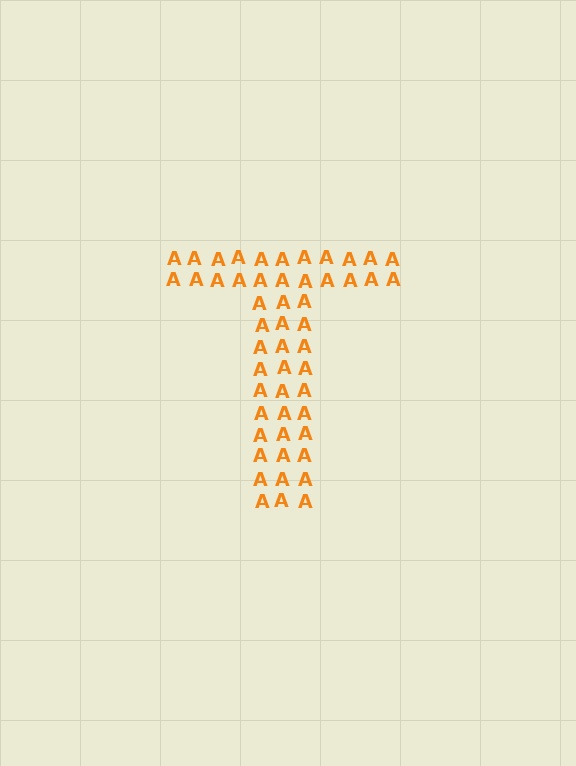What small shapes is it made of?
It is made of small letter A's.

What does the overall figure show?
The overall figure shows the letter T.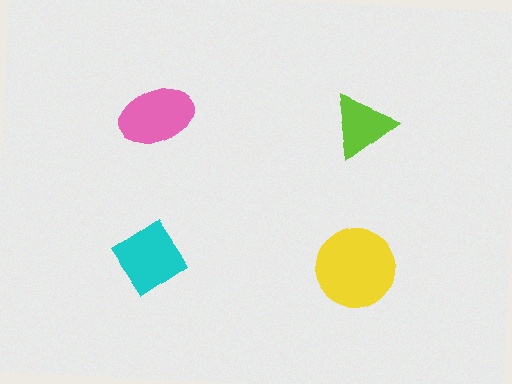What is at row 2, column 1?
A cyan diamond.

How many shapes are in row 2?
2 shapes.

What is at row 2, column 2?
A yellow circle.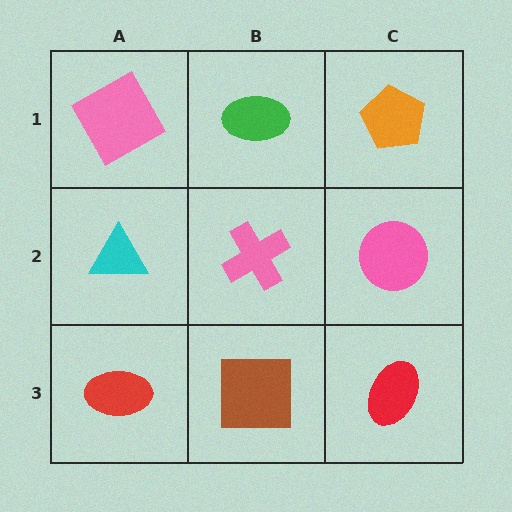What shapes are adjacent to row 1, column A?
A cyan triangle (row 2, column A), a green ellipse (row 1, column B).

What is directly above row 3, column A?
A cyan triangle.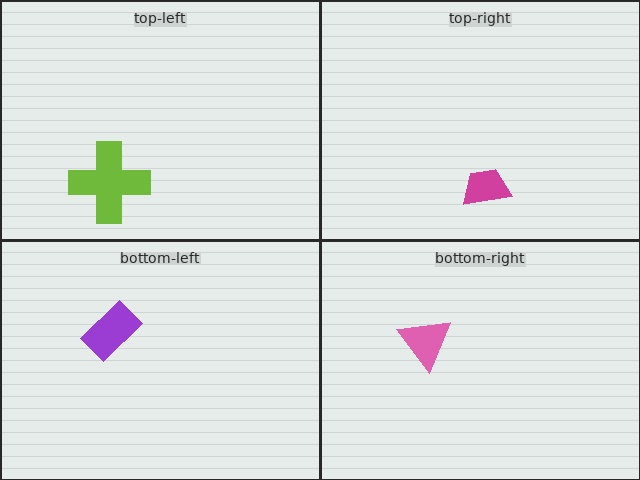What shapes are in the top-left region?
The lime cross.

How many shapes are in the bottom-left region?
1.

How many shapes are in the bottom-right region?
1.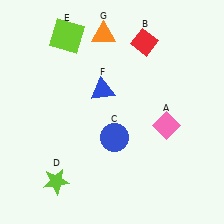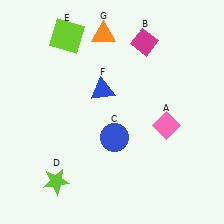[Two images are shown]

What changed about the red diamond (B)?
In Image 1, B is red. In Image 2, it changed to magenta.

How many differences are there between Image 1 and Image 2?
There is 1 difference between the two images.